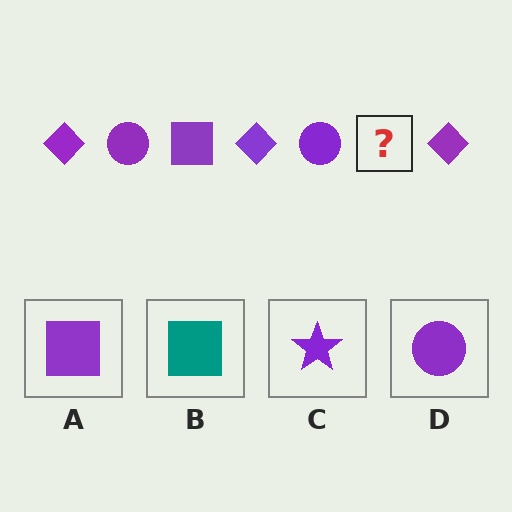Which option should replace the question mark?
Option A.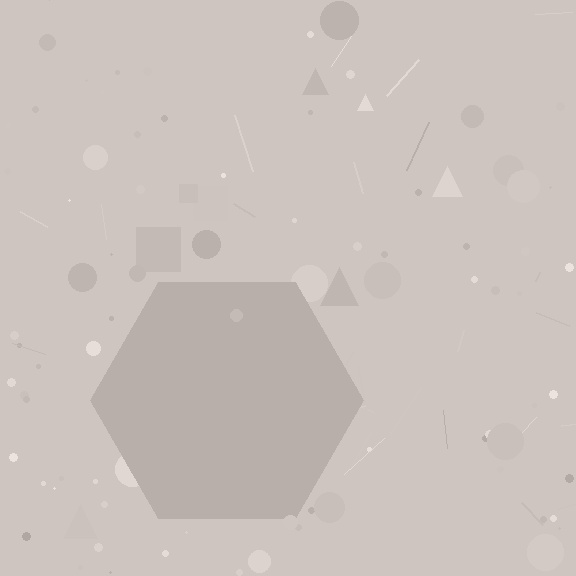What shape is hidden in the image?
A hexagon is hidden in the image.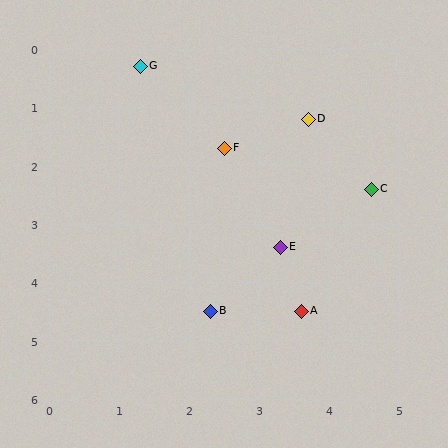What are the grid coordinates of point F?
Point F is at approximately (2.5, 1.7).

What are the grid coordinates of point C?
Point C is at approximately (4.6, 2.4).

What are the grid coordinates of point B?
Point B is at approximately (2.3, 4.5).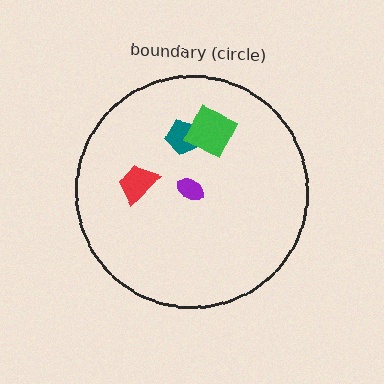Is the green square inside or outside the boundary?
Inside.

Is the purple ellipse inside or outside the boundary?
Inside.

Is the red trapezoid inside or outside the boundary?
Inside.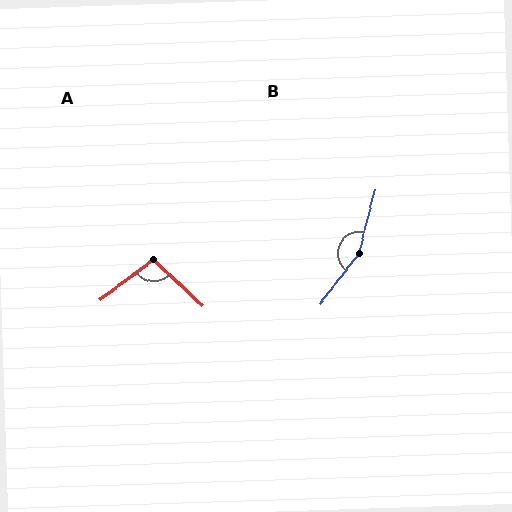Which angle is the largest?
B, at approximately 157 degrees.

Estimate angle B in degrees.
Approximately 157 degrees.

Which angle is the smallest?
A, at approximately 100 degrees.